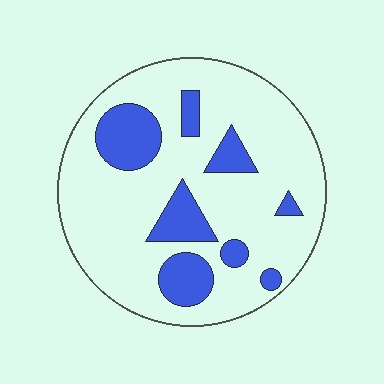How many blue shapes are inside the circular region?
8.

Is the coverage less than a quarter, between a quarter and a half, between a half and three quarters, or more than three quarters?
Less than a quarter.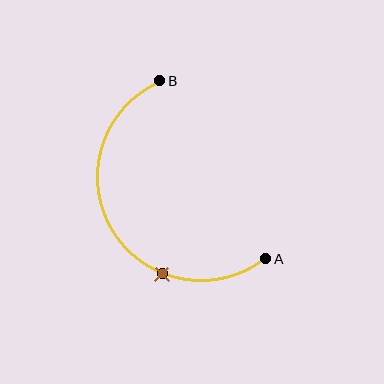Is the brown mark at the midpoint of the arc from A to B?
No. The brown mark lies on the arc but is closer to endpoint A. The arc midpoint would be at the point on the curve equidistant along the arc from both A and B.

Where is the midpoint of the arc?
The arc midpoint is the point on the curve farthest from the straight line joining A and B. It sits to the left of that line.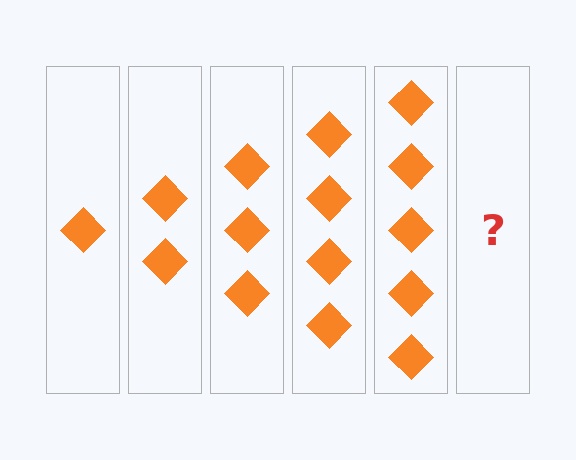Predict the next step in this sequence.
The next step is 6 diamonds.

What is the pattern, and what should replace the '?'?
The pattern is that each step adds one more diamond. The '?' should be 6 diamonds.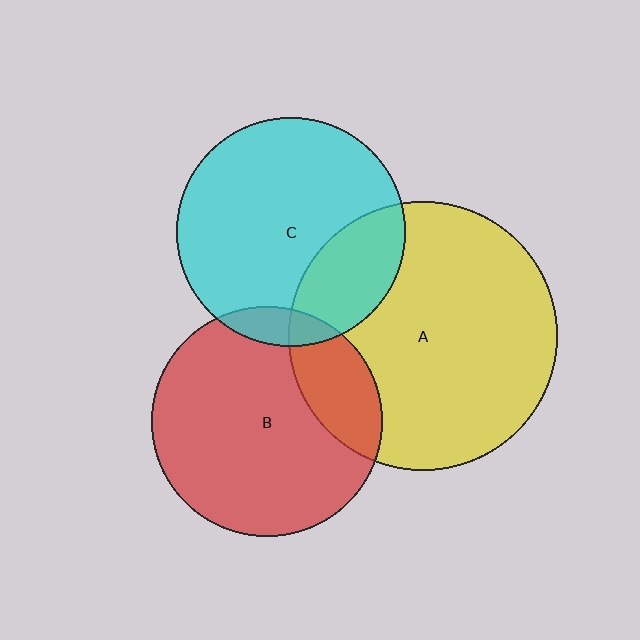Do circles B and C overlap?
Yes.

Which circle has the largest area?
Circle A (yellow).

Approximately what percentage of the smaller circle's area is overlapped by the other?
Approximately 10%.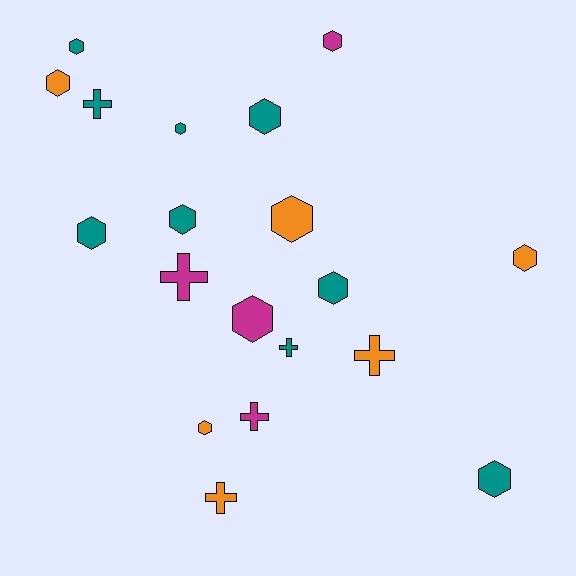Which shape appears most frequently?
Hexagon, with 13 objects.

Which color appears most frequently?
Teal, with 9 objects.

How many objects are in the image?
There are 19 objects.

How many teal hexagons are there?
There are 7 teal hexagons.